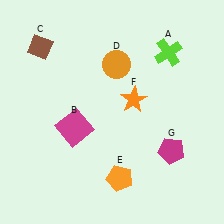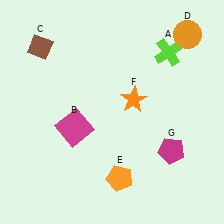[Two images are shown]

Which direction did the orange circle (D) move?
The orange circle (D) moved right.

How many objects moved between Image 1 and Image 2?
1 object moved between the two images.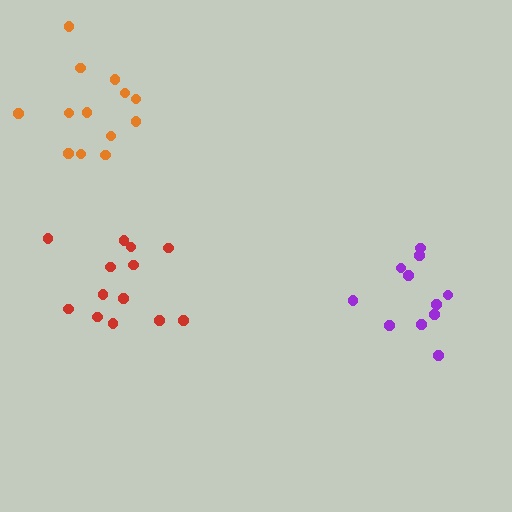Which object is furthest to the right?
The purple cluster is rightmost.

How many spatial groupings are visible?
There are 3 spatial groupings.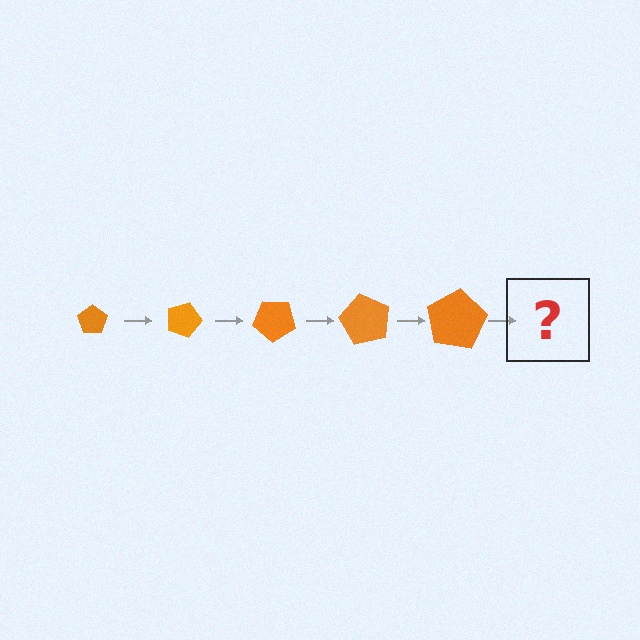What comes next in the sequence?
The next element should be a pentagon, larger than the previous one and rotated 100 degrees from the start.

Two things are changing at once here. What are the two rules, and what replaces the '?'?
The two rules are that the pentagon grows larger each step and it rotates 20 degrees each step. The '?' should be a pentagon, larger than the previous one and rotated 100 degrees from the start.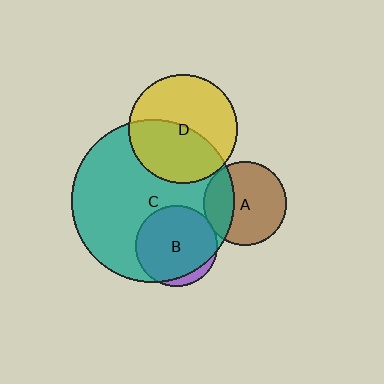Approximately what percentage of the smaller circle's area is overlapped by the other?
Approximately 45%.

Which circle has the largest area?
Circle C (teal).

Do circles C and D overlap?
Yes.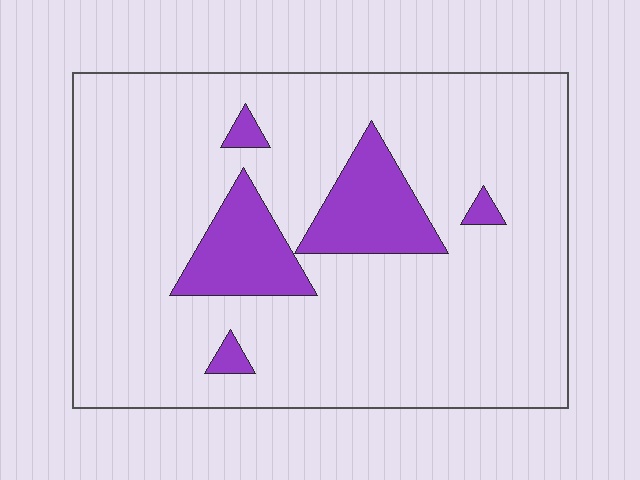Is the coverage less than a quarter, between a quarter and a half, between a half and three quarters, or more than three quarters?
Less than a quarter.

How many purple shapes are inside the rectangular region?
5.